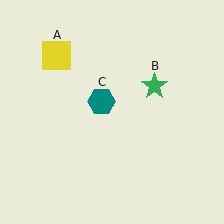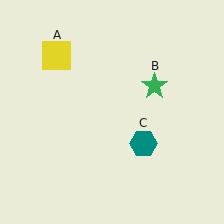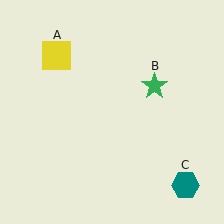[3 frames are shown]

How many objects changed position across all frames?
1 object changed position: teal hexagon (object C).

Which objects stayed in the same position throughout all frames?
Yellow square (object A) and green star (object B) remained stationary.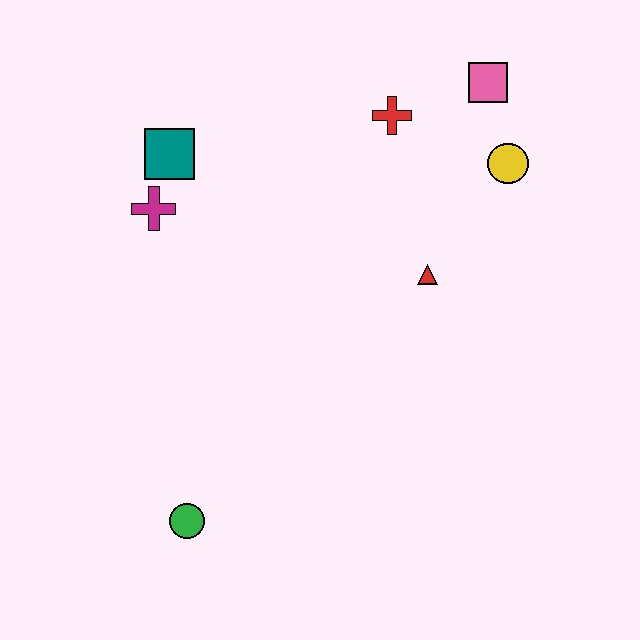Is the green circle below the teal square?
Yes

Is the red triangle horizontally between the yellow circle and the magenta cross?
Yes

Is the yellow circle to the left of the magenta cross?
No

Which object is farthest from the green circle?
The pink square is farthest from the green circle.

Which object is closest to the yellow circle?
The pink square is closest to the yellow circle.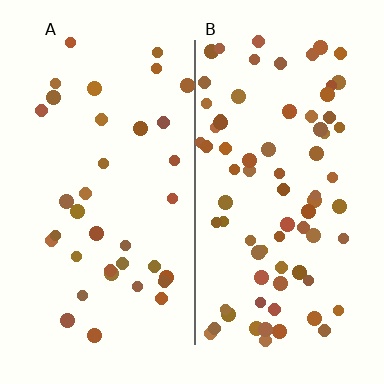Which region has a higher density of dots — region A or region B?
B (the right).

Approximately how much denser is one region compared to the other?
Approximately 2.1× — region B over region A.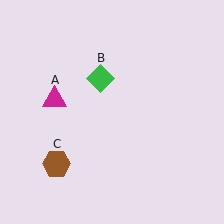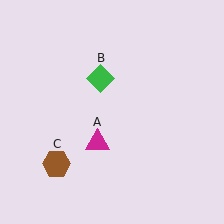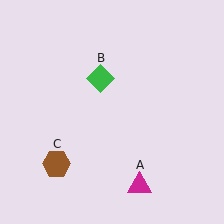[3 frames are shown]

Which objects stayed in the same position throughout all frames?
Green diamond (object B) and brown hexagon (object C) remained stationary.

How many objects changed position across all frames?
1 object changed position: magenta triangle (object A).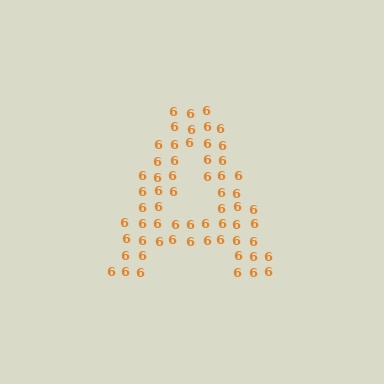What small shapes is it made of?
It is made of small digit 6's.